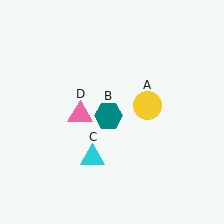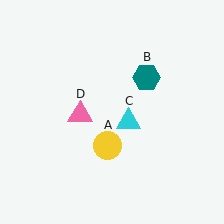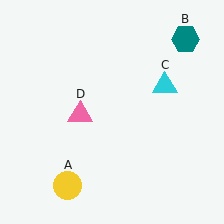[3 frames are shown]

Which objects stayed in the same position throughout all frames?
Pink triangle (object D) remained stationary.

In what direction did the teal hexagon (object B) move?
The teal hexagon (object B) moved up and to the right.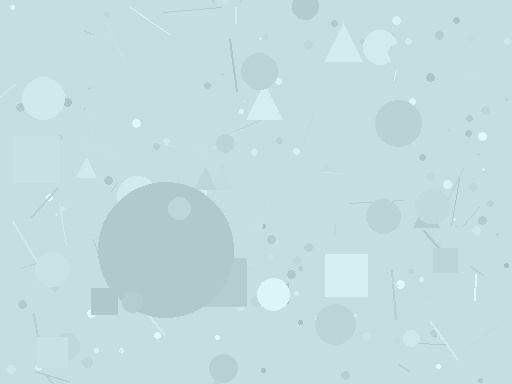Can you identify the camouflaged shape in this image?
The camouflaged shape is a circle.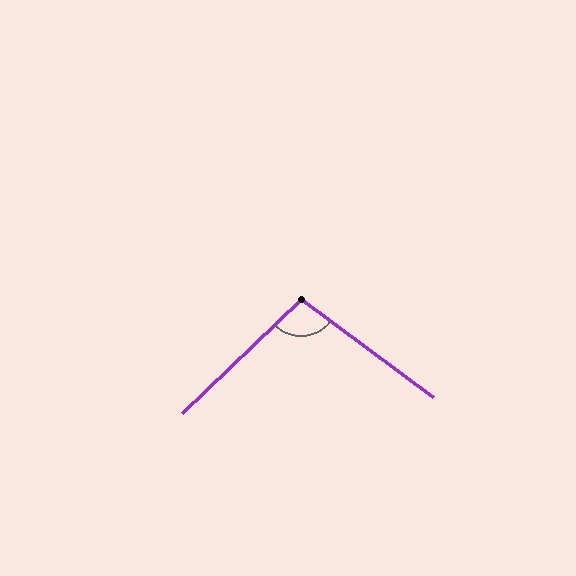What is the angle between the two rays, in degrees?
Approximately 100 degrees.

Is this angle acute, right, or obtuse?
It is obtuse.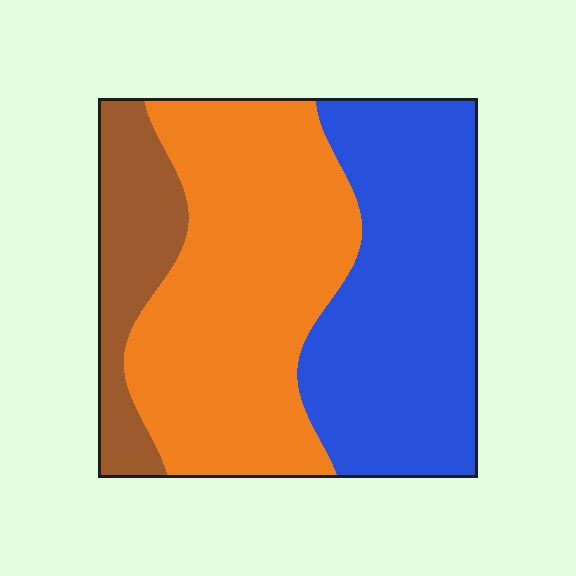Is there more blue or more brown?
Blue.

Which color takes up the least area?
Brown, at roughly 15%.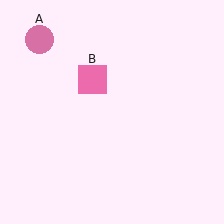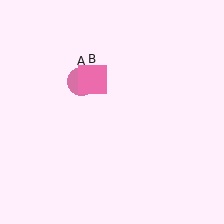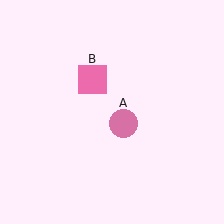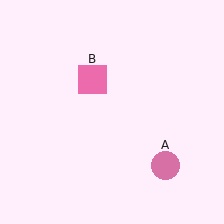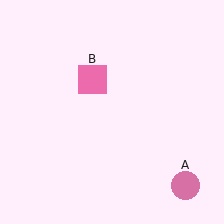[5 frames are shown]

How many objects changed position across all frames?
1 object changed position: pink circle (object A).